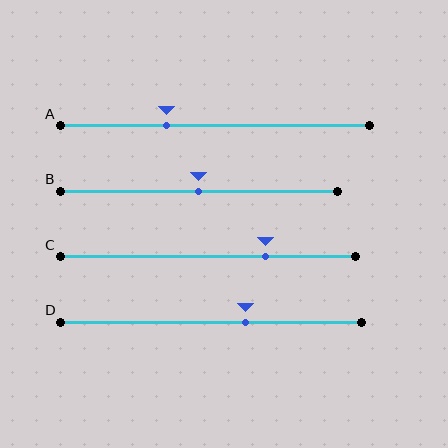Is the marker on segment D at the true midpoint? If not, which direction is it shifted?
No, the marker on segment D is shifted to the right by about 12% of the segment length.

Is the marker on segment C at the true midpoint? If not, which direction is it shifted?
No, the marker on segment C is shifted to the right by about 20% of the segment length.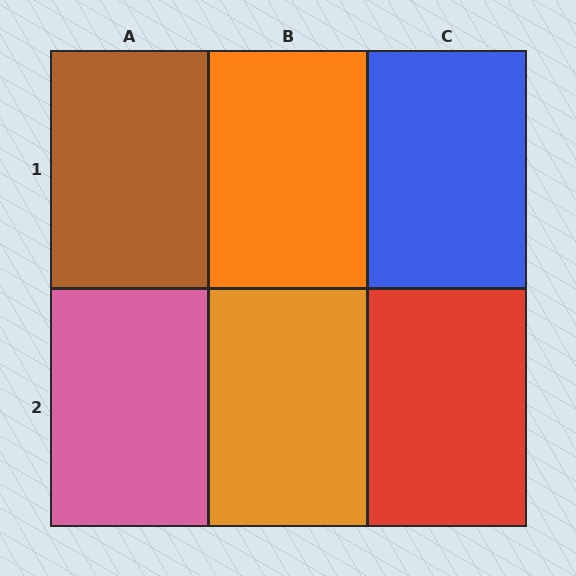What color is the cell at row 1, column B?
Orange.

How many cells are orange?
2 cells are orange.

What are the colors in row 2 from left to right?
Pink, orange, red.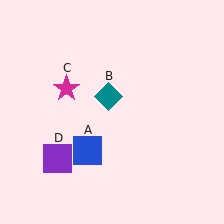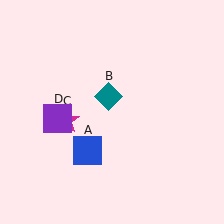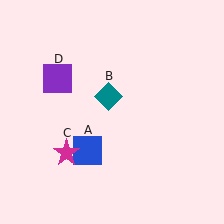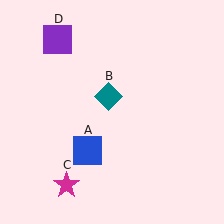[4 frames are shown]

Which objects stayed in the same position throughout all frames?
Blue square (object A) and teal diamond (object B) remained stationary.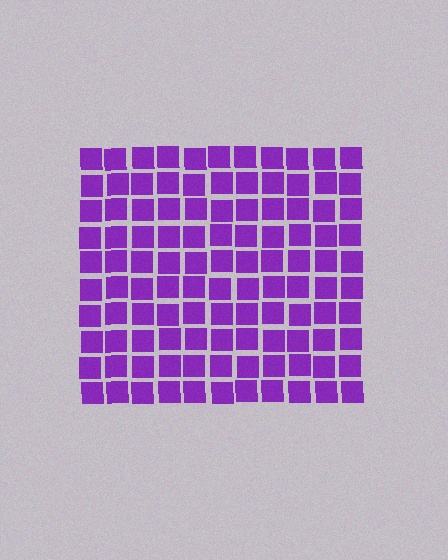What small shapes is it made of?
It is made of small squares.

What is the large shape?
The large shape is a square.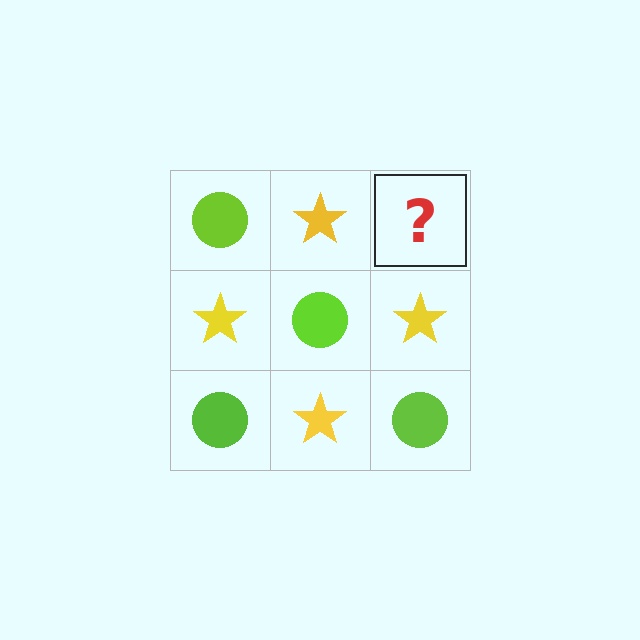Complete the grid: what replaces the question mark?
The question mark should be replaced with a lime circle.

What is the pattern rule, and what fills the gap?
The rule is that it alternates lime circle and yellow star in a checkerboard pattern. The gap should be filled with a lime circle.